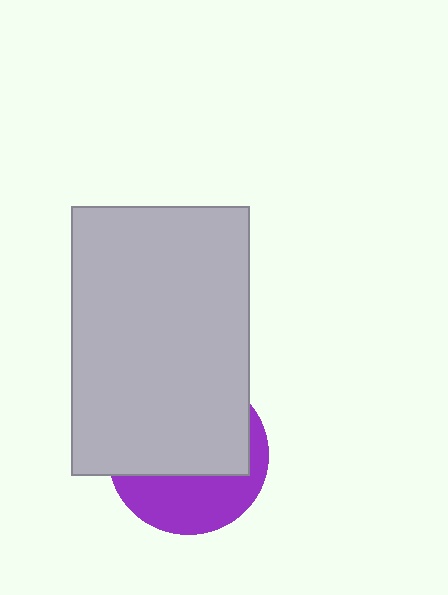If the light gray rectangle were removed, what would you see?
You would see the complete purple circle.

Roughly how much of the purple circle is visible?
A small part of it is visible (roughly 39%).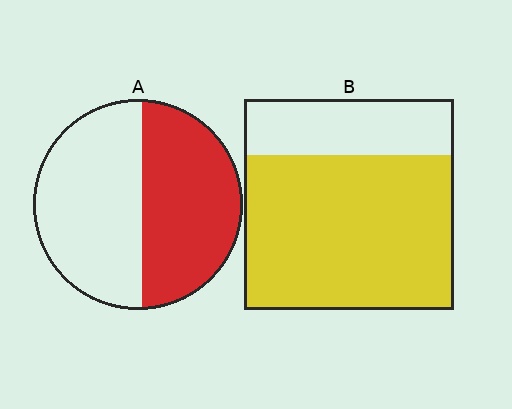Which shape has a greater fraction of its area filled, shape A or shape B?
Shape B.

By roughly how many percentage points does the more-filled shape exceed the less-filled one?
By roughly 25 percentage points (B over A).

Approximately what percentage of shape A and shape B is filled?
A is approximately 50% and B is approximately 75%.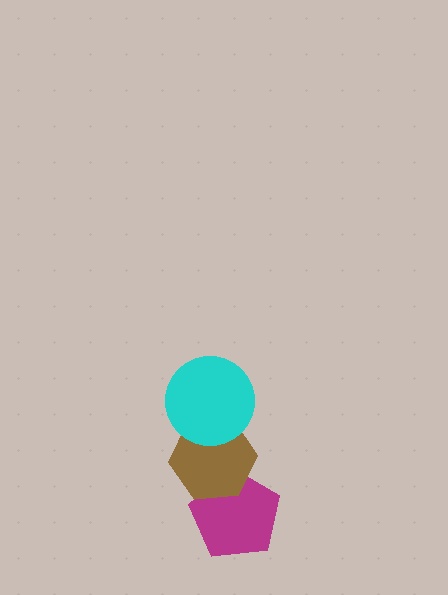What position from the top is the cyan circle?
The cyan circle is 1st from the top.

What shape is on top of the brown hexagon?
The cyan circle is on top of the brown hexagon.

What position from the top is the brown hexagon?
The brown hexagon is 2nd from the top.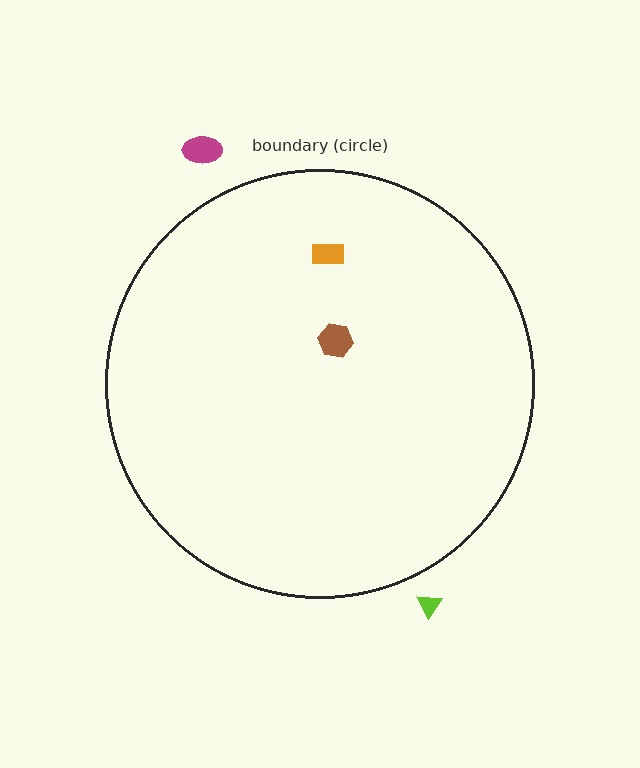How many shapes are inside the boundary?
2 inside, 2 outside.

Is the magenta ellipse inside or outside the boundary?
Outside.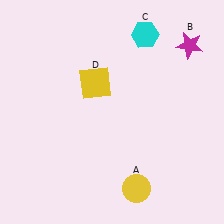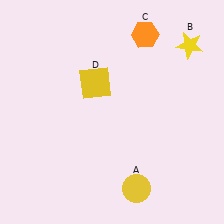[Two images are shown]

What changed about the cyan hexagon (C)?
In Image 1, C is cyan. In Image 2, it changed to orange.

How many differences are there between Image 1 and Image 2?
There are 2 differences between the two images.